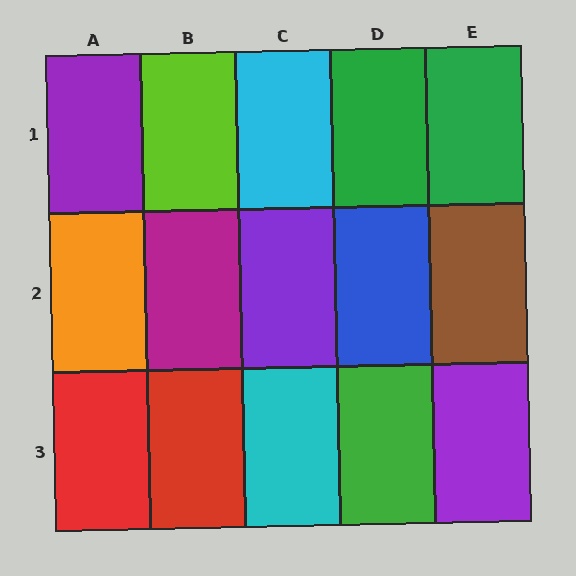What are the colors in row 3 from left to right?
Red, red, cyan, green, purple.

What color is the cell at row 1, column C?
Cyan.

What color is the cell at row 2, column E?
Brown.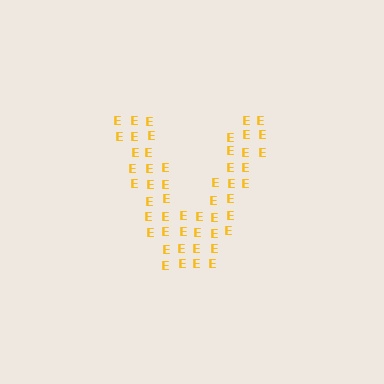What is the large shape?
The large shape is the letter V.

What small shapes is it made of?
It is made of small letter E's.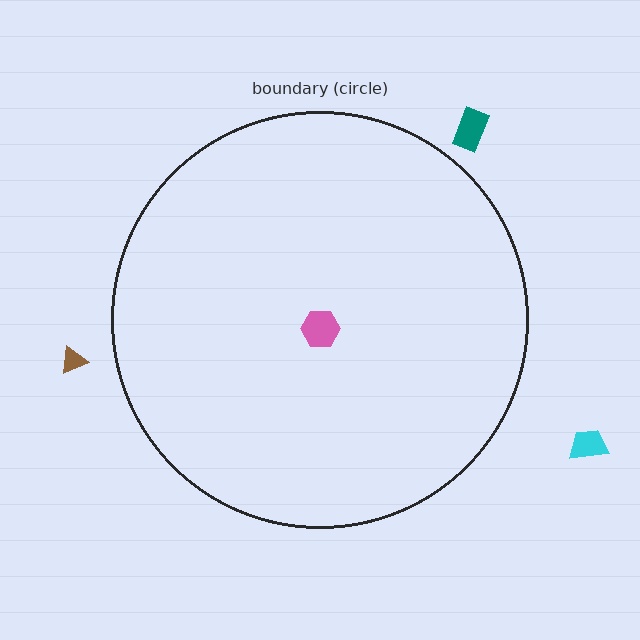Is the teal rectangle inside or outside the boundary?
Outside.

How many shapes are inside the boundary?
1 inside, 3 outside.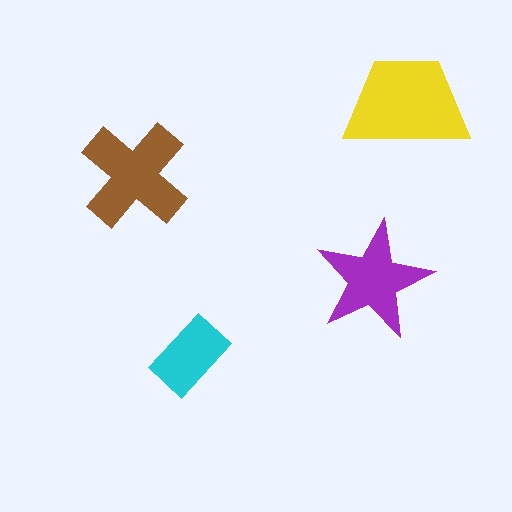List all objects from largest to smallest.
The yellow trapezoid, the brown cross, the purple star, the cyan rectangle.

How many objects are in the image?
There are 4 objects in the image.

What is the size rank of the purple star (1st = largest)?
3rd.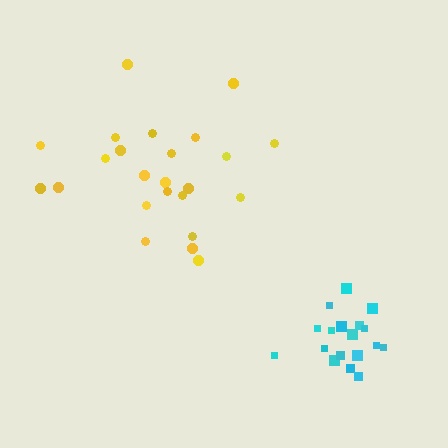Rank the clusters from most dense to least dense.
cyan, yellow.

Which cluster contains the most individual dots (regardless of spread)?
Yellow (24).